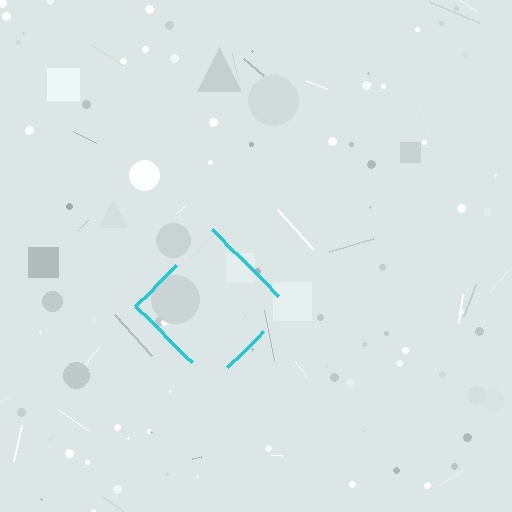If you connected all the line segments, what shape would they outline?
They would outline a diamond.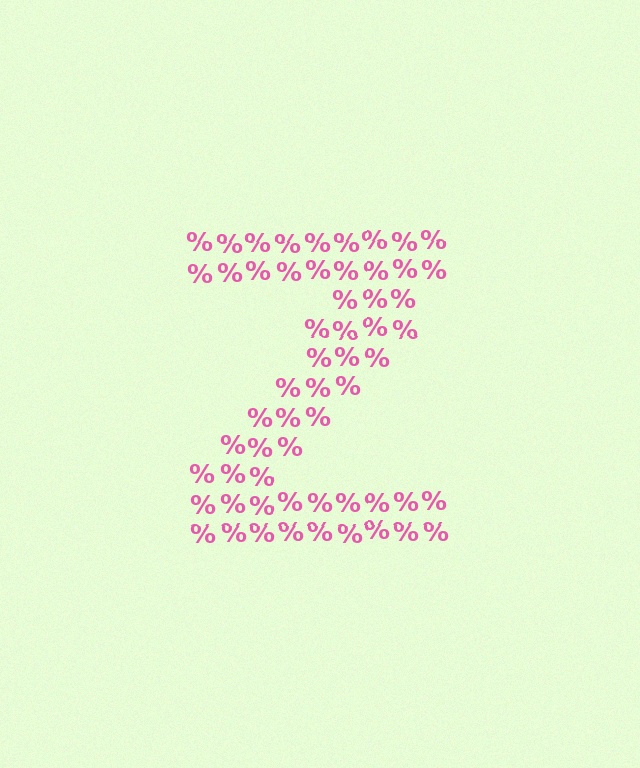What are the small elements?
The small elements are percent signs.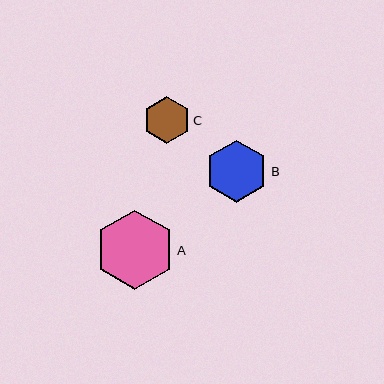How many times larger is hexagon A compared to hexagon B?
Hexagon A is approximately 1.3 times the size of hexagon B.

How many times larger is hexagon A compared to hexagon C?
Hexagon A is approximately 1.7 times the size of hexagon C.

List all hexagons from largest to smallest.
From largest to smallest: A, B, C.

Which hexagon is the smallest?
Hexagon C is the smallest with a size of approximately 47 pixels.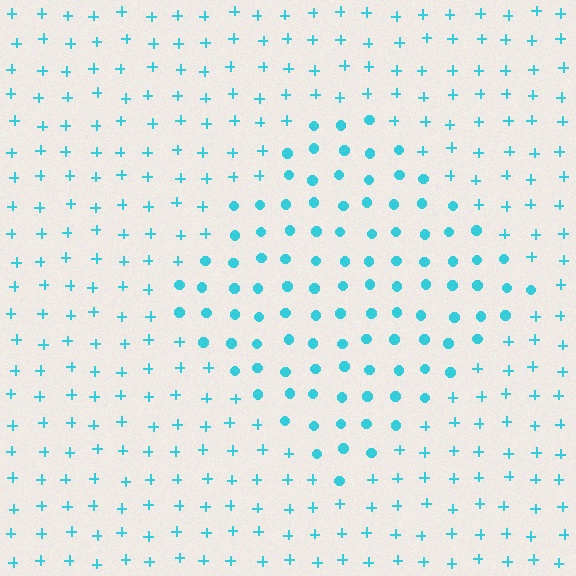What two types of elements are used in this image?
The image uses circles inside the diamond region and plus signs outside it.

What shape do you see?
I see a diamond.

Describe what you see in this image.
The image is filled with small cyan elements arranged in a uniform grid. A diamond-shaped region contains circles, while the surrounding area contains plus signs. The boundary is defined purely by the change in element shape.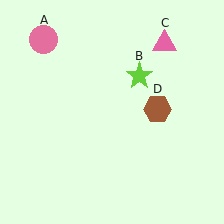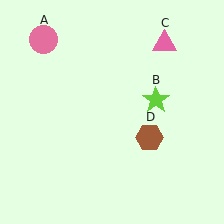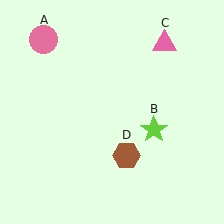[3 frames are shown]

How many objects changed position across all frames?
2 objects changed position: lime star (object B), brown hexagon (object D).